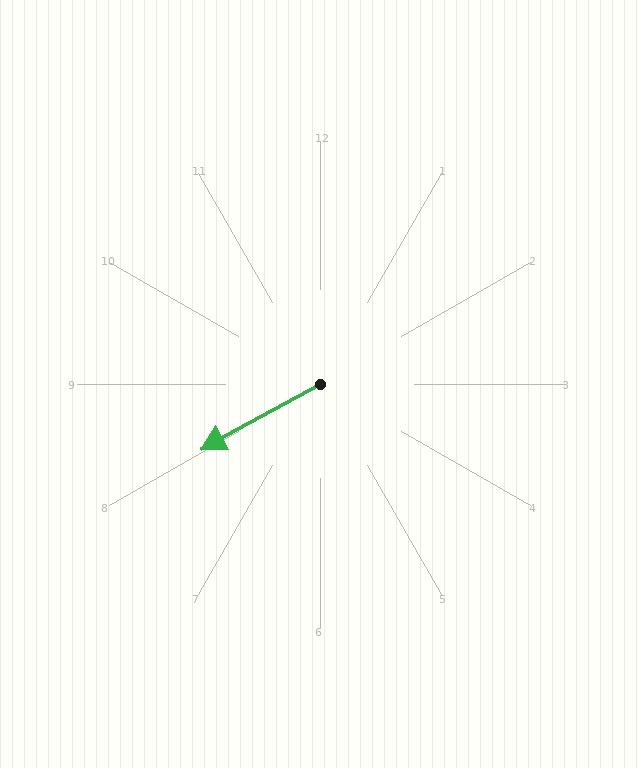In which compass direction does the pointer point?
Southwest.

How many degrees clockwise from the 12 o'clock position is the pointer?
Approximately 241 degrees.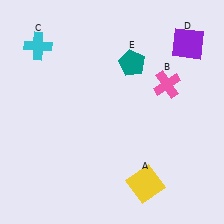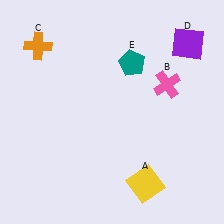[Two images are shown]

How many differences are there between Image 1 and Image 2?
There is 1 difference between the two images.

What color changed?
The cross (C) changed from cyan in Image 1 to orange in Image 2.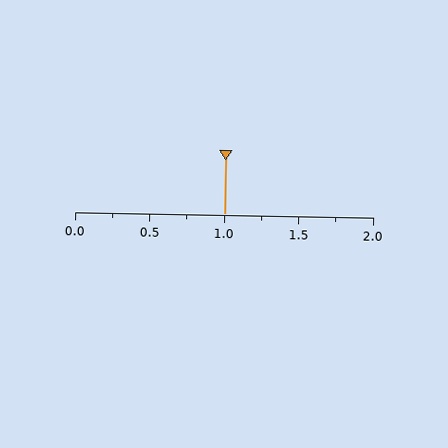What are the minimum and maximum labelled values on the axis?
The axis runs from 0.0 to 2.0.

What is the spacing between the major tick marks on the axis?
The major ticks are spaced 0.5 apart.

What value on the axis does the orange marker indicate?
The marker indicates approximately 1.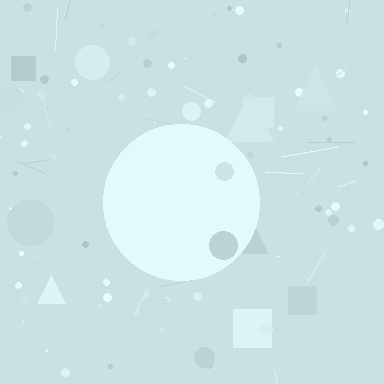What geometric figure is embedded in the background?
A circle is embedded in the background.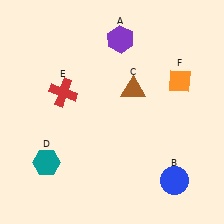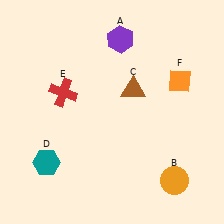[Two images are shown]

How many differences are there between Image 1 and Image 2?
There is 1 difference between the two images.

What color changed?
The circle (B) changed from blue in Image 1 to orange in Image 2.